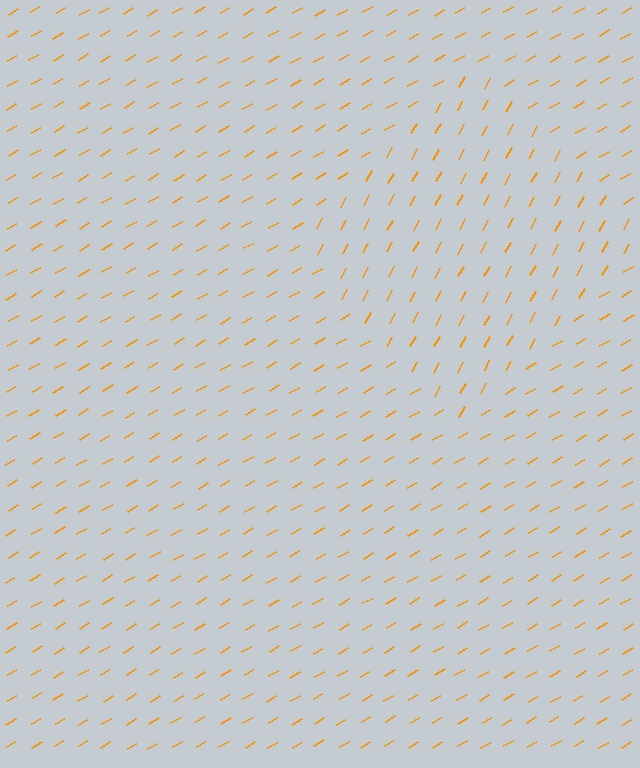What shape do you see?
I see a diamond.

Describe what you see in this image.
The image is filled with small orange line segments. A diamond region in the image has lines oriented differently from the surrounding lines, creating a visible texture boundary.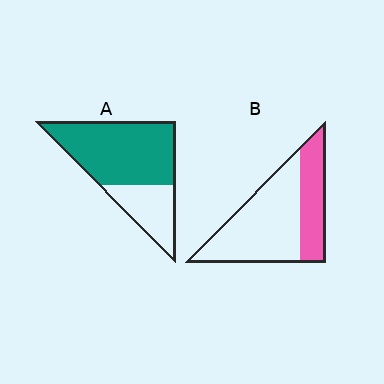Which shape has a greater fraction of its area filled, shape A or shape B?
Shape A.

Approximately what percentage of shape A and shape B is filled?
A is approximately 70% and B is approximately 35%.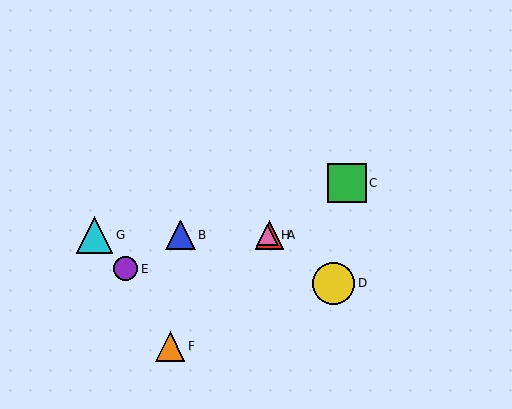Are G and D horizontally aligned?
No, G is at y≈235 and D is at y≈283.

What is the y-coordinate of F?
Object F is at y≈346.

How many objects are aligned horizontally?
4 objects (A, B, G, H) are aligned horizontally.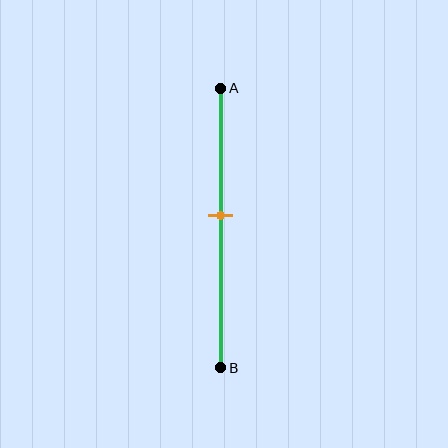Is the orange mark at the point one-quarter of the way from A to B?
No, the mark is at about 45% from A, not at the 25% one-quarter point.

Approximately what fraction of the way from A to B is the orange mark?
The orange mark is approximately 45% of the way from A to B.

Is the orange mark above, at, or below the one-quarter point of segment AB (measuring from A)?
The orange mark is below the one-quarter point of segment AB.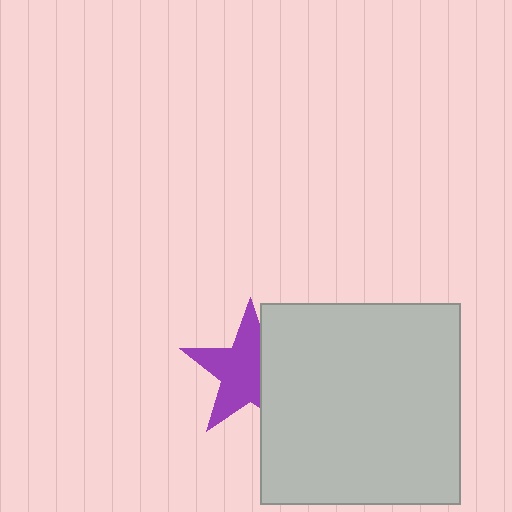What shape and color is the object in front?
The object in front is a light gray square.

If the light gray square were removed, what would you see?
You would see the complete purple star.